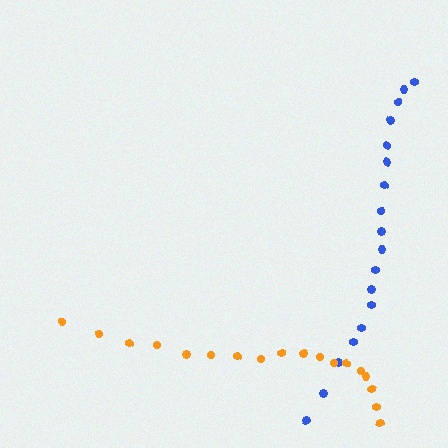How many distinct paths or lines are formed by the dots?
There are 2 distinct paths.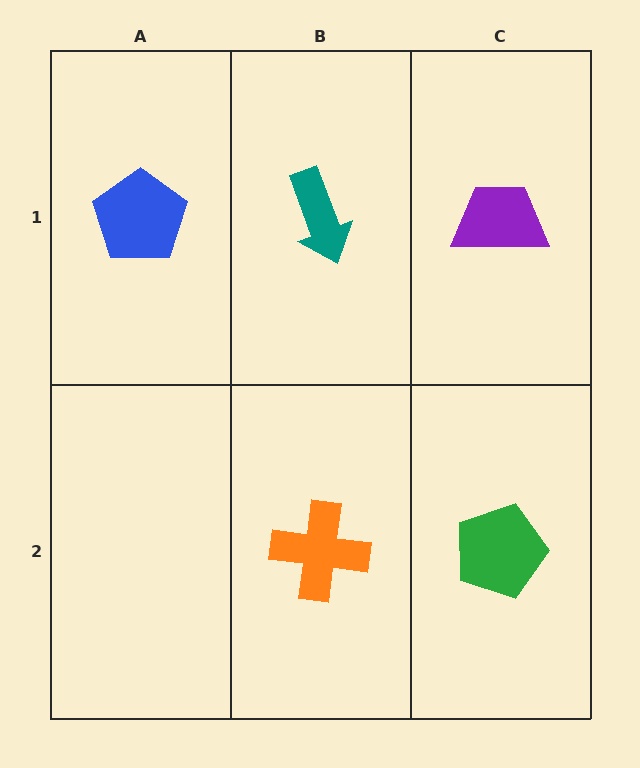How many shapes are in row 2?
2 shapes.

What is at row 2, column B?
An orange cross.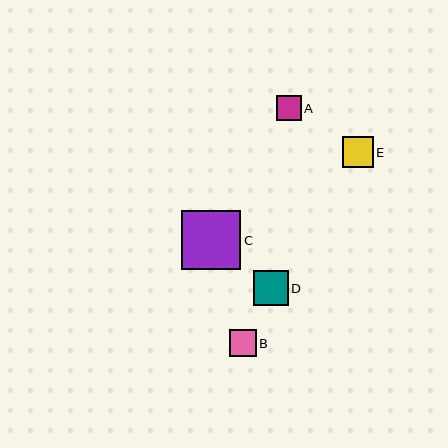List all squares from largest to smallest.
From largest to smallest: C, D, E, B, A.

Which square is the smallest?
Square A is the smallest with a size of approximately 25 pixels.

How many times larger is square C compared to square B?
Square C is approximately 2.2 times the size of square B.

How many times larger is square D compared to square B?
Square D is approximately 1.3 times the size of square B.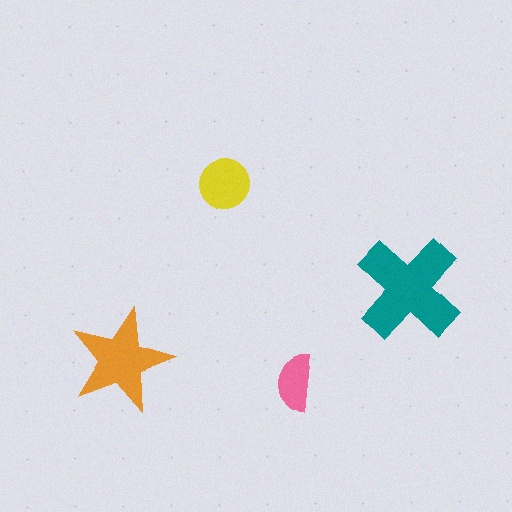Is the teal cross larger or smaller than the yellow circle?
Larger.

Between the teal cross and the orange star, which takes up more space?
The teal cross.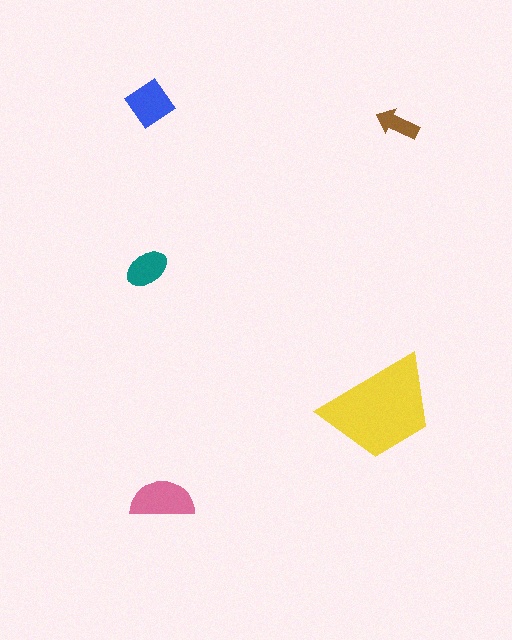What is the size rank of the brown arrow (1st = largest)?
5th.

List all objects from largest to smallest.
The yellow trapezoid, the pink semicircle, the blue diamond, the teal ellipse, the brown arrow.